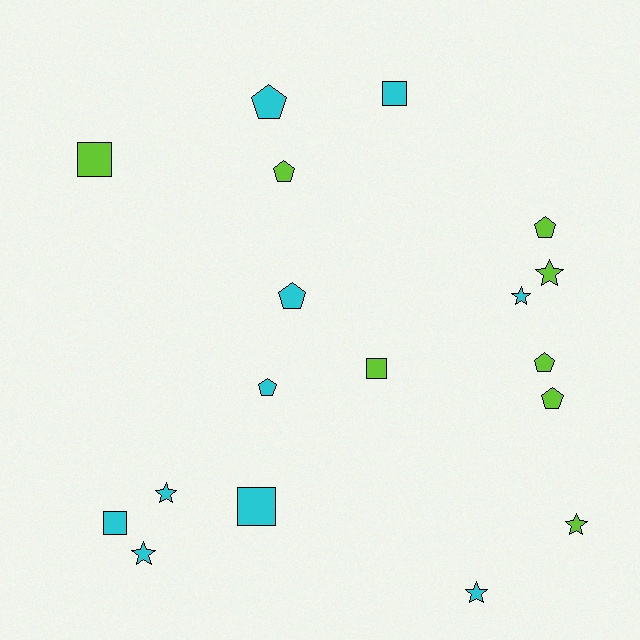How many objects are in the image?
There are 18 objects.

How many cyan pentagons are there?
There are 3 cyan pentagons.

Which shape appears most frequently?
Pentagon, with 7 objects.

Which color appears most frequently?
Cyan, with 10 objects.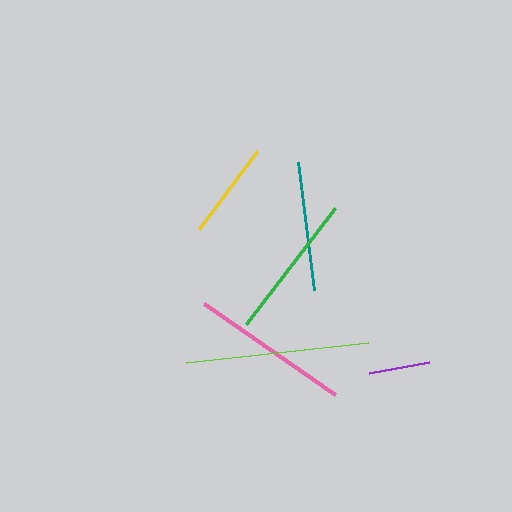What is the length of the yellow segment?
The yellow segment is approximately 97 pixels long.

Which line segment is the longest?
The lime line is the longest at approximately 183 pixels.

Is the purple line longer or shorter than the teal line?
The teal line is longer than the purple line.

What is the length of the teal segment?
The teal segment is approximately 129 pixels long.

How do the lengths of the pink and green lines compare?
The pink and green lines are approximately the same length.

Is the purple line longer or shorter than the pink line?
The pink line is longer than the purple line.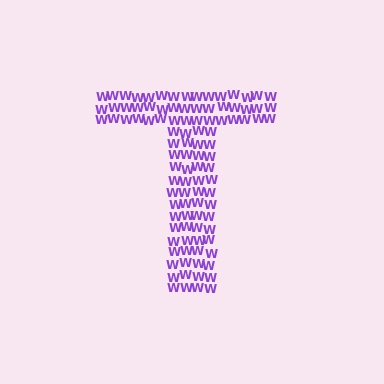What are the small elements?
The small elements are letter W's.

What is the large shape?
The large shape is the letter T.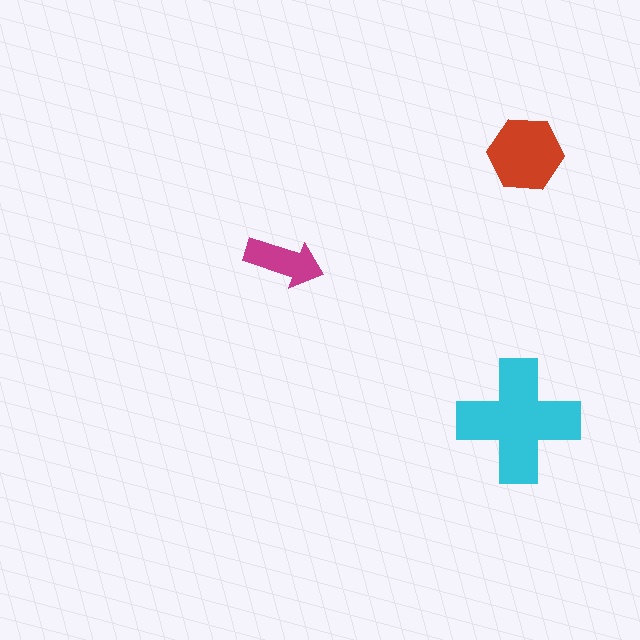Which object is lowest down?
The cyan cross is bottommost.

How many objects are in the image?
There are 3 objects in the image.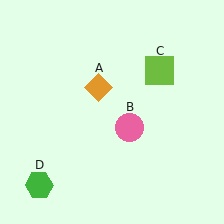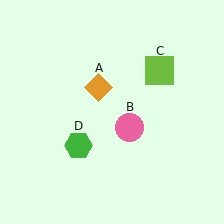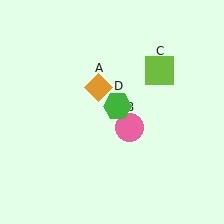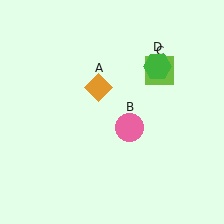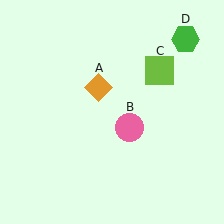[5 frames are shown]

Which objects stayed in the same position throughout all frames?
Orange diamond (object A) and pink circle (object B) and lime square (object C) remained stationary.